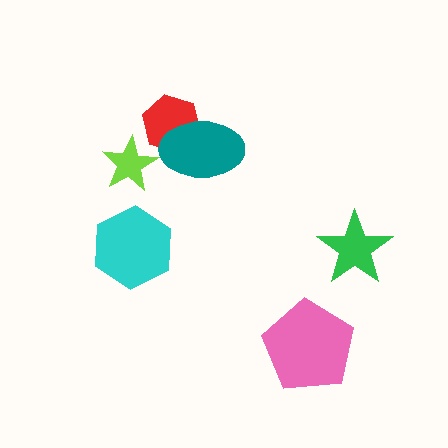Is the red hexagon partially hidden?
Yes, it is partially covered by another shape.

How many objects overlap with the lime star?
0 objects overlap with the lime star.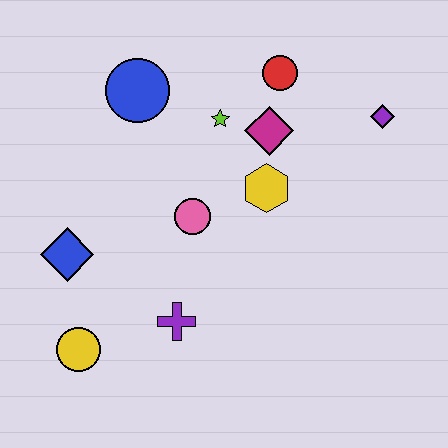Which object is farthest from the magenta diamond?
The yellow circle is farthest from the magenta diamond.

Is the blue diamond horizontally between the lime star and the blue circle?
No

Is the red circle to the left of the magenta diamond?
No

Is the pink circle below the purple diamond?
Yes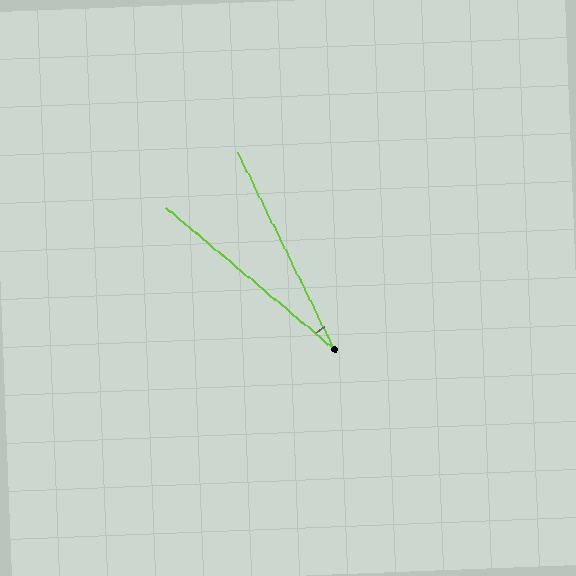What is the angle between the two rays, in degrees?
Approximately 24 degrees.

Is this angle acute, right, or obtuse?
It is acute.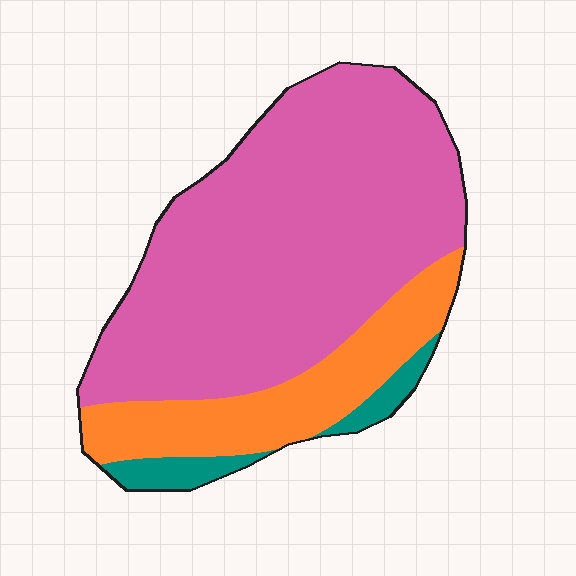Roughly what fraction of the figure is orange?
Orange takes up about one fifth (1/5) of the figure.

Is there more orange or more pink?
Pink.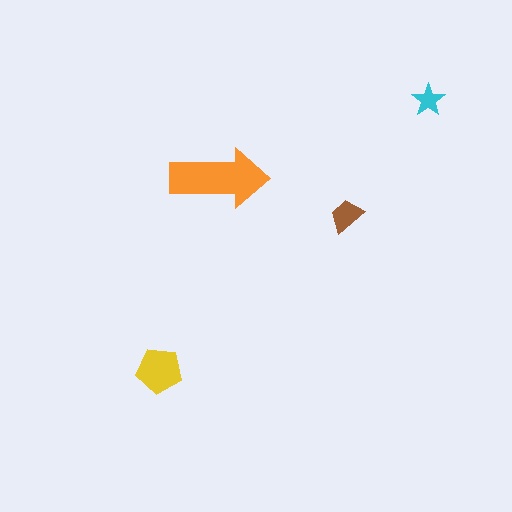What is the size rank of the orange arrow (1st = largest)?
1st.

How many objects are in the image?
There are 4 objects in the image.